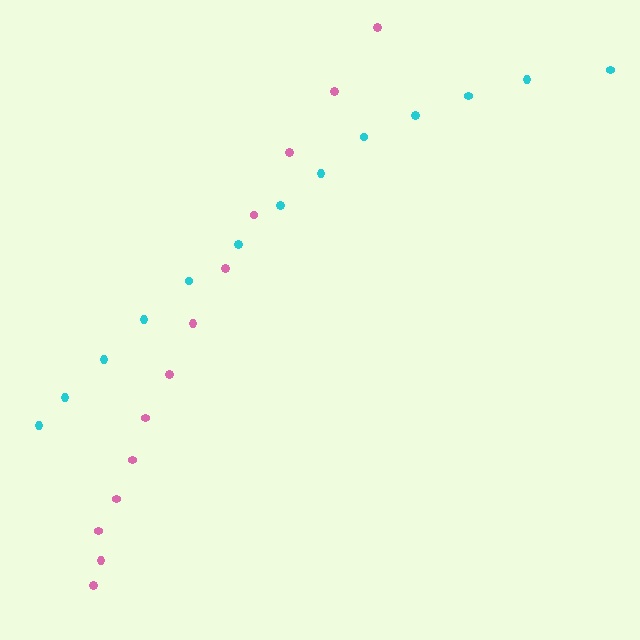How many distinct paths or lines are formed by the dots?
There are 2 distinct paths.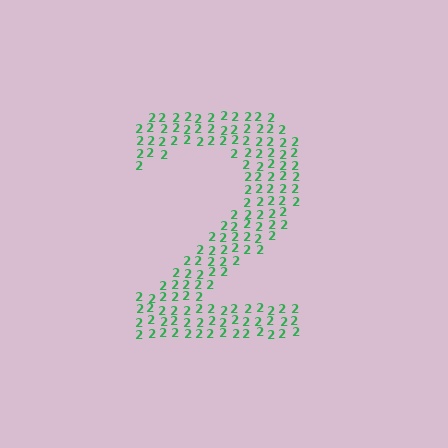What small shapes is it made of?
It is made of small digit 2's.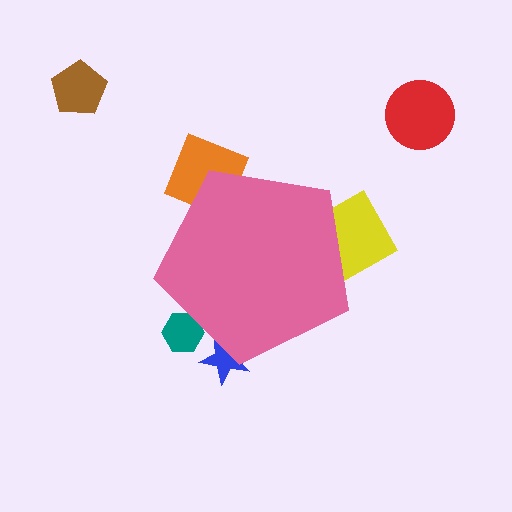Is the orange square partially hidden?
Yes, the orange square is partially hidden behind the pink pentagon.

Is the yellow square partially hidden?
Yes, the yellow square is partially hidden behind the pink pentagon.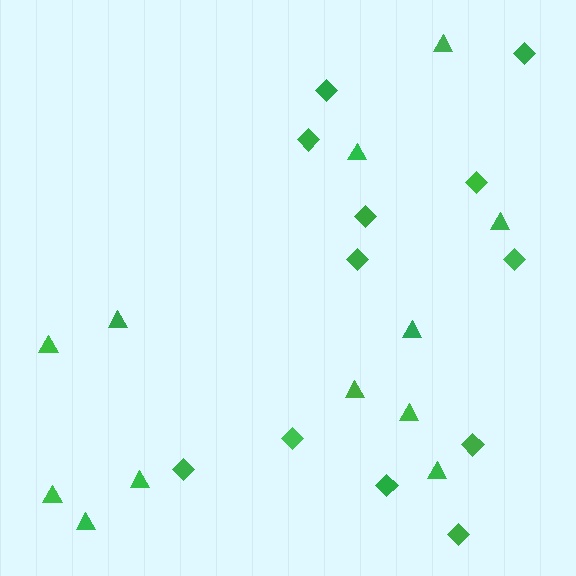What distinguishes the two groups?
There are 2 groups: one group of triangles (12) and one group of diamonds (12).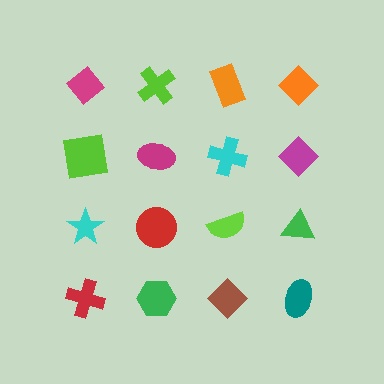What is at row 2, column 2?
A magenta ellipse.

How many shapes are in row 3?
4 shapes.